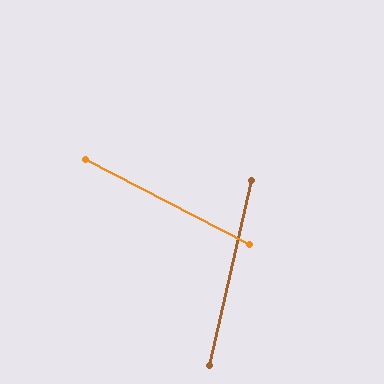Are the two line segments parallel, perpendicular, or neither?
Neither parallel nor perpendicular — they differ by about 76°.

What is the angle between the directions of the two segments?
Approximately 76 degrees.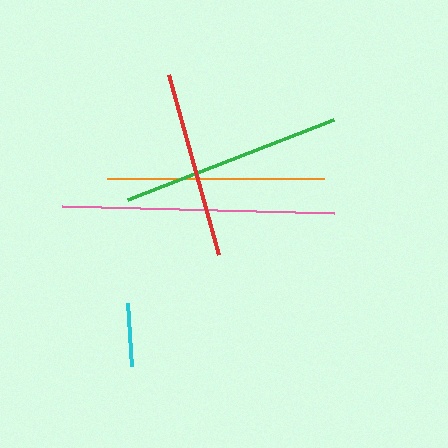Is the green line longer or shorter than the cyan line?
The green line is longer than the cyan line.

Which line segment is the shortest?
The cyan line is the shortest at approximately 64 pixels.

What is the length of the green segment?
The green segment is approximately 220 pixels long.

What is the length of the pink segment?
The pink segment is approximately 272 pixels long.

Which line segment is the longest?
The pink line is the longest at approximately 272 pixels.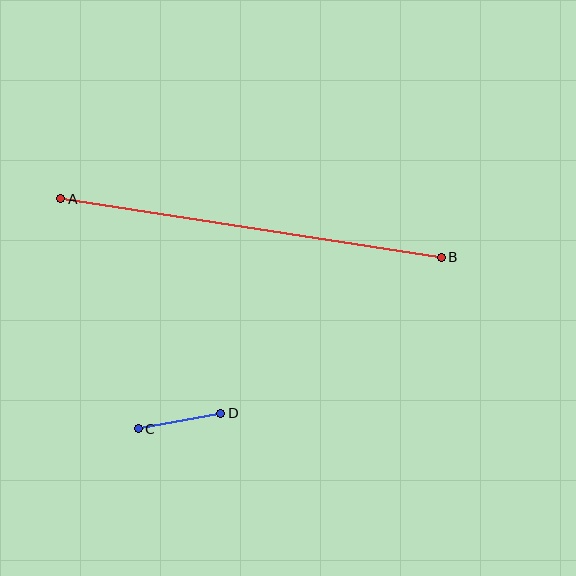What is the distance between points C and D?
The distance is approximately 84 pixels.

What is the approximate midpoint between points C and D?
The midpoint is at approximately (179, 421) pixels.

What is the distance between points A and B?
The distance is approximately 385 pixels.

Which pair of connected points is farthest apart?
Points A and B are farthest apart.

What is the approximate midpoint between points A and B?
The midpoint is at approximately (251, 228) pixels.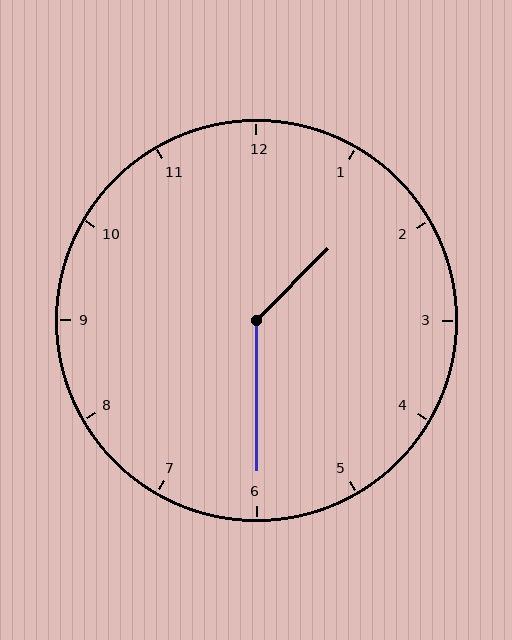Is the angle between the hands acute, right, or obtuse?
It is obtuse.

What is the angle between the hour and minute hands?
Approximately 135 degrees.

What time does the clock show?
1:30.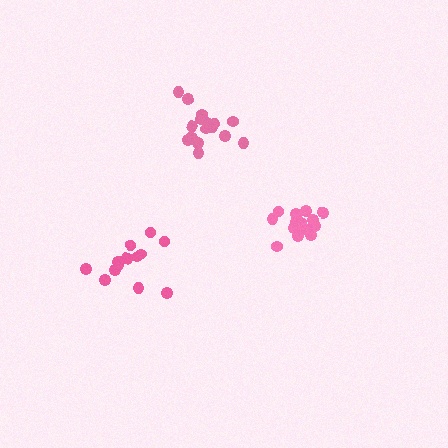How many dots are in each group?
Group 1: 16 dots, Group 2: 18 dots, Group 3: 14 dots (48 total).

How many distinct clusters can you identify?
There are 3 distinct clusters.